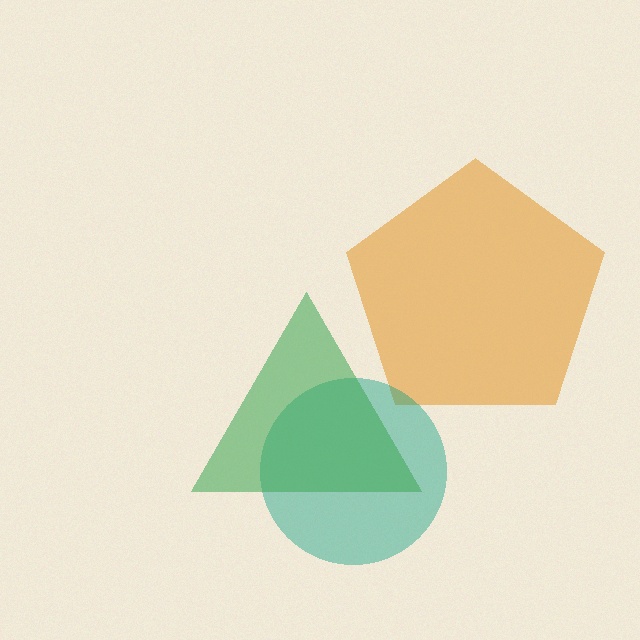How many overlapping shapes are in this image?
There are 3 overlapping shapes in the image.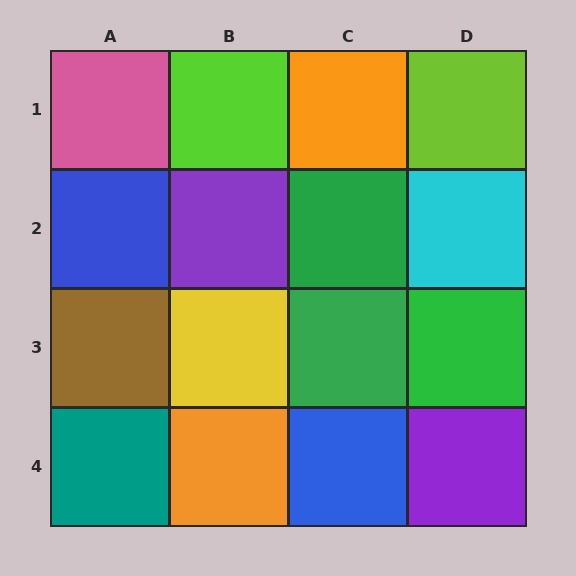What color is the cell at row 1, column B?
Lime.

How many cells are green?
3 cells are green.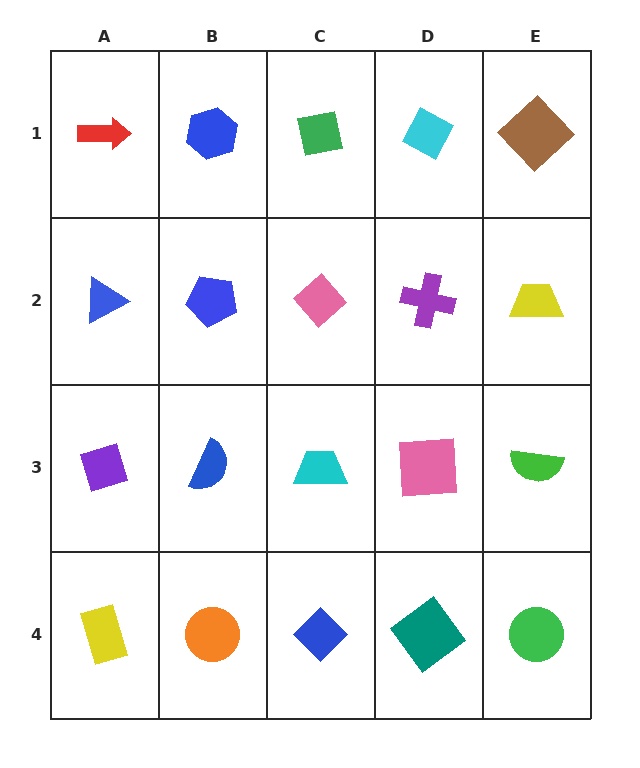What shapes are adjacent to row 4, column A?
A purple diamond (row 3, column A), an orange circle (row 4, column B).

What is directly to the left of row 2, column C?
A blue pentagon.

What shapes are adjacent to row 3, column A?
A blue triangle (row 2, column A), a yellow rectangle (row 4, column A), a blue semicircle (row 3, column B).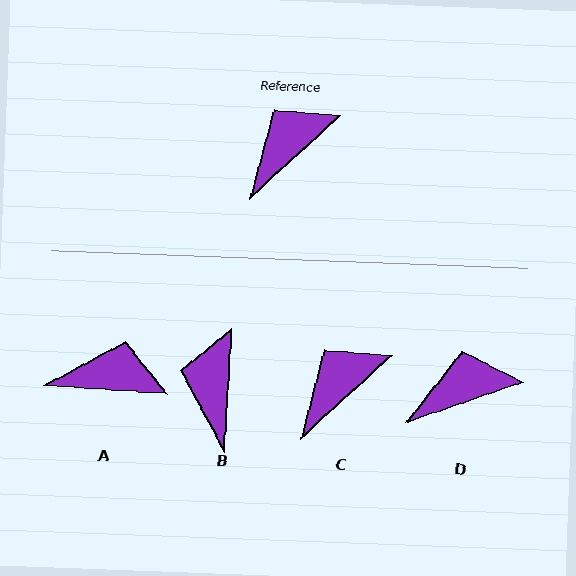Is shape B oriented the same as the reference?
No, it is off by about 44 degrees.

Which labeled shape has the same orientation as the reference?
C.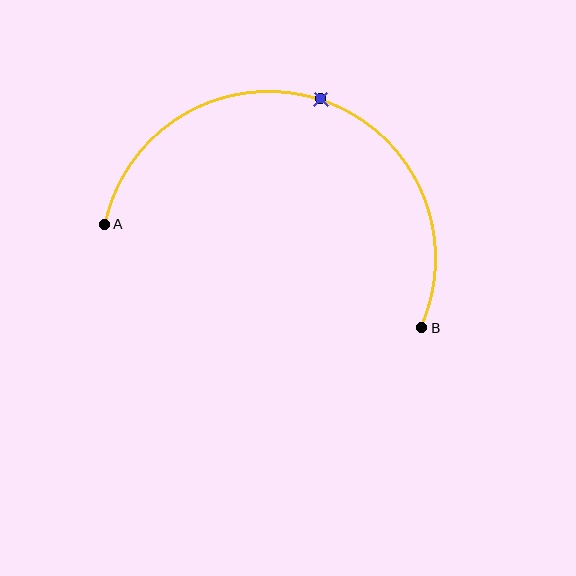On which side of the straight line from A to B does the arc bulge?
The arc bulges above the straight line connecting A and B.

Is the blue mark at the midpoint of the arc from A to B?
Yes. The blue mark lies on the arc at equal arc-length from both A and B — it is the arc midpoint.